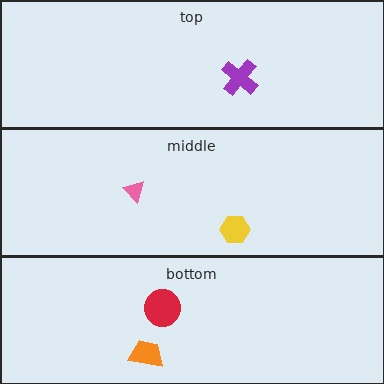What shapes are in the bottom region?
The orange trapezoid, the red circle.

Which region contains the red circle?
The bottom region.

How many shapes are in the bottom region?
2.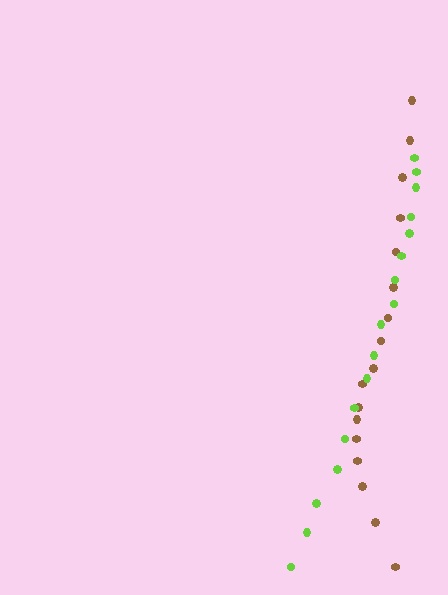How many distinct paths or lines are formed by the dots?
There are 2 distinct paths.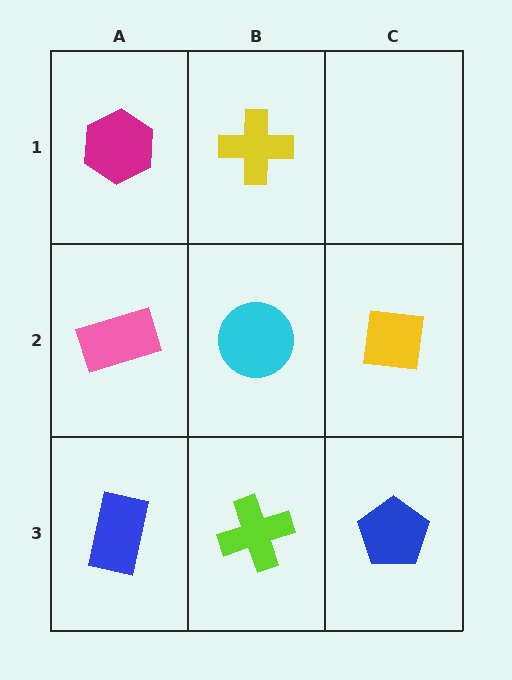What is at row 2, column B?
A cyan circle.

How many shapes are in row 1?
2 shapes.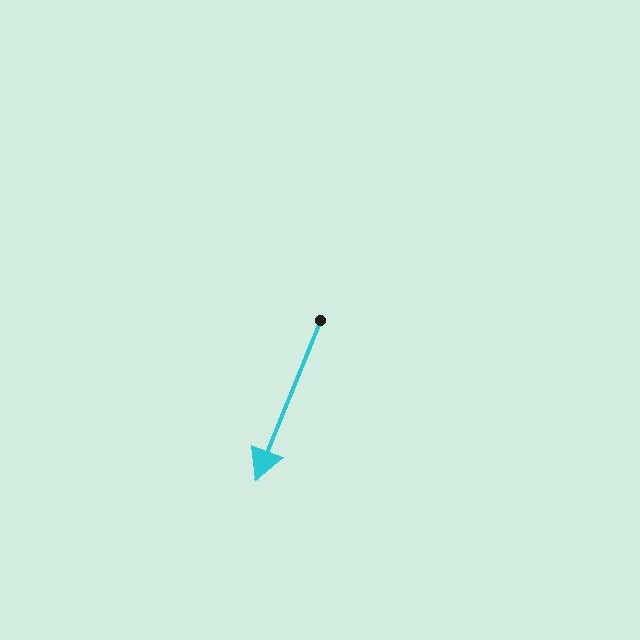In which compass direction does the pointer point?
South.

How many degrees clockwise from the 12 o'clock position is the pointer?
Approximately 202 degrees.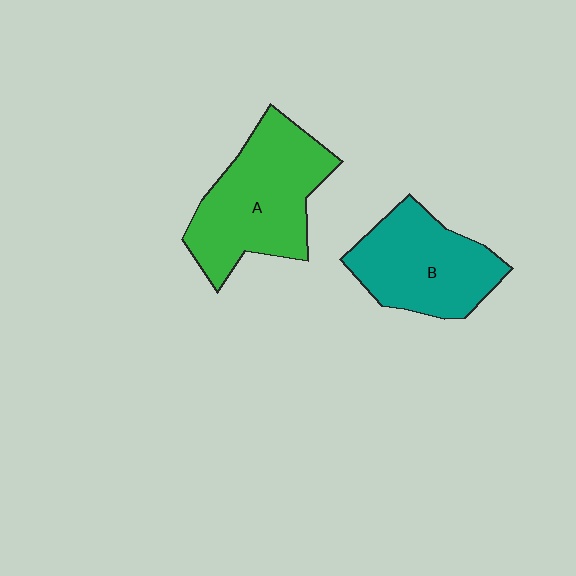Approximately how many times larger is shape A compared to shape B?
Approximately 1.2 times.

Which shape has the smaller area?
Shape B (teal).